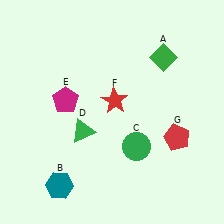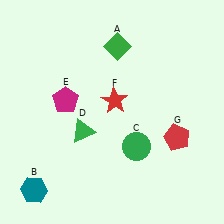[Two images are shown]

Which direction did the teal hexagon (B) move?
The teal hexagon (B) moved left.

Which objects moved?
The objects that moved are: the green diamond (A), the teal hexagon (B).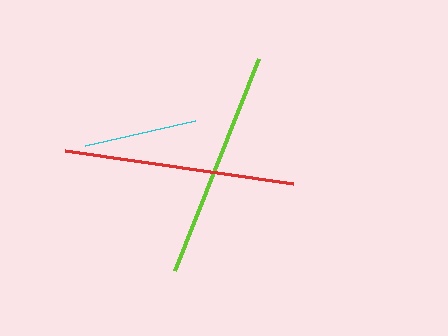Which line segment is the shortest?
The cyan line is the shortest at approximately 113 pixels.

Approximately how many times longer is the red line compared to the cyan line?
The red line is approximately 2.0 times the length of the cyan line.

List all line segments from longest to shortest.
From longest to shortest: red, lime, cyan.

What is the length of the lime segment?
The lime segment is approximately 228 pixels long.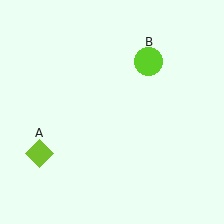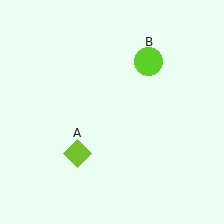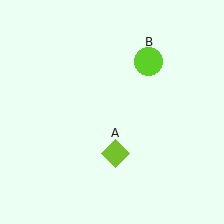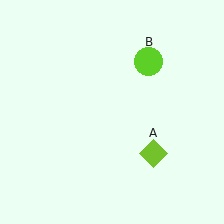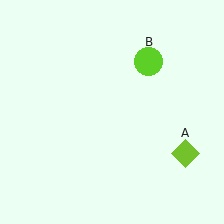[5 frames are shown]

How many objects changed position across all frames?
1 object changed position: lime diamond (object A).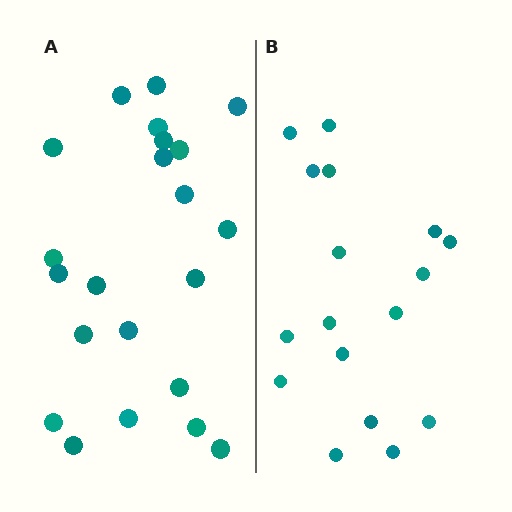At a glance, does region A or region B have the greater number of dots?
Region A (the left region) has more dots.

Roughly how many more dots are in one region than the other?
Region A has about 5 more dots than region B.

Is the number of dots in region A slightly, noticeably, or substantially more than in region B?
Region A has noticeably more, but not dramatically so. The ratio is roughly 1.3 to 1.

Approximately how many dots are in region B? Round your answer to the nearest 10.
About 20 dots. (The exact count is 17, which rounds to 20.)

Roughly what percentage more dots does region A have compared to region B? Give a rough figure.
About 30% more.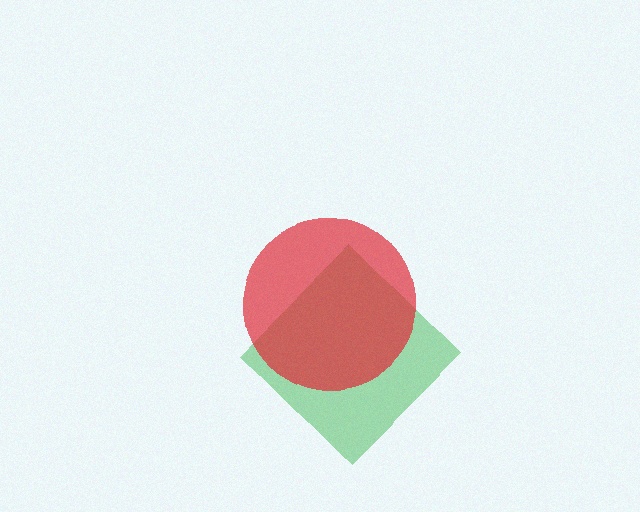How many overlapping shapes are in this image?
There are 2 overlapping shapes in the image.